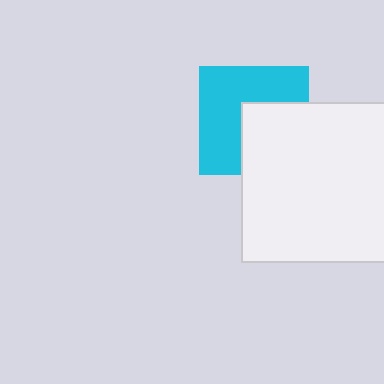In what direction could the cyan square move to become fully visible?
The cyan square could move toward the upper-left. That would shift it out from behind the white square entirely.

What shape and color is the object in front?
The object in front is a white square.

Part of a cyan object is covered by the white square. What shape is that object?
It is a square.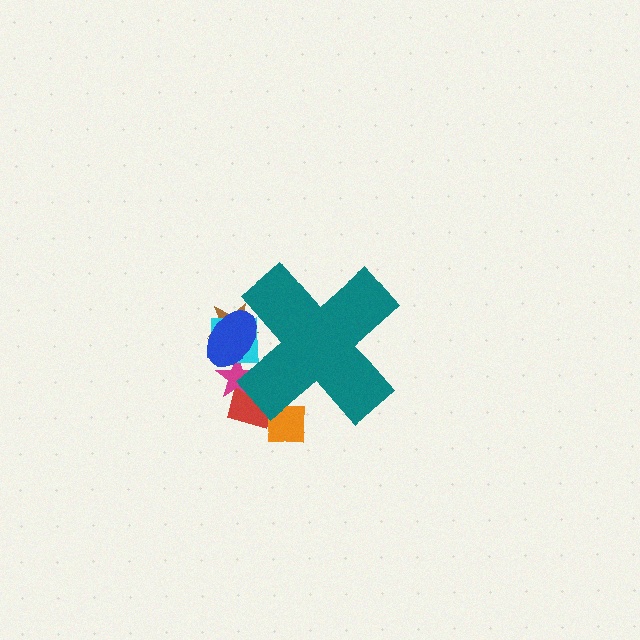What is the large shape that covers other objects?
A teal cross.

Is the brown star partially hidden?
Yes, the brown star is partially hidden behind the teal cross.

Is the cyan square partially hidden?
Yes, the cyan square is partially hidden behind the teal cross.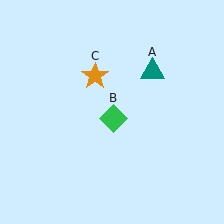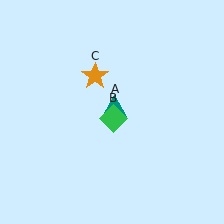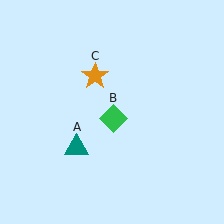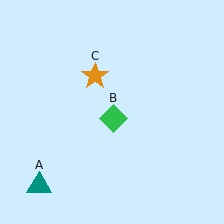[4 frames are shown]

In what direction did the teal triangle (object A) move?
The teal triangle (object A) moved down and to the left.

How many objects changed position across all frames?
1 object changed position: teal triangle (object A).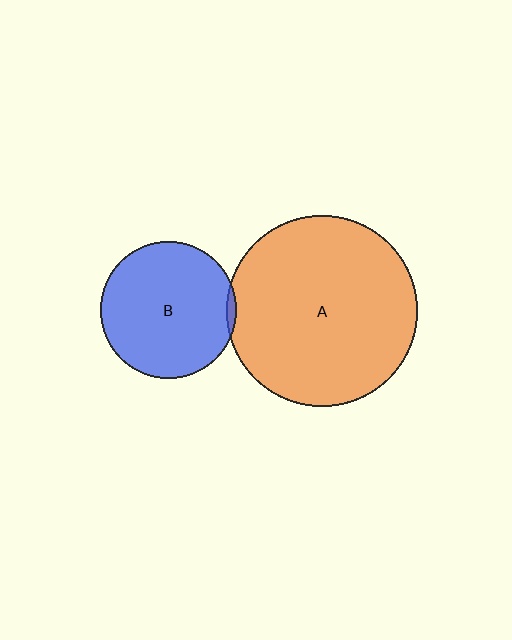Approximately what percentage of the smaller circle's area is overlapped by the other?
Approximately 5%.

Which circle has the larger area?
Circle A (orange).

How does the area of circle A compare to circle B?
Approximately 2.0 times.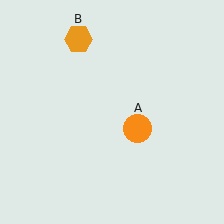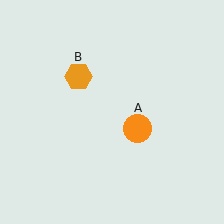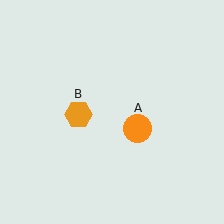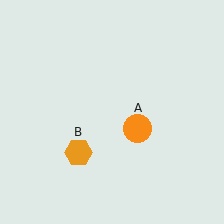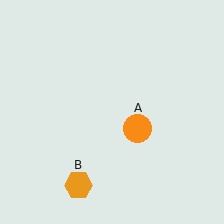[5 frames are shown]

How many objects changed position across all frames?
1 object changed position: orange hexagon (object B).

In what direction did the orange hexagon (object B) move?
The orange hexagon (object B) moved down.